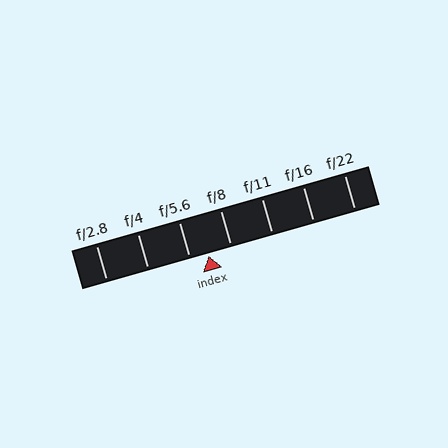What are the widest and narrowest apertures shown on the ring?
The widest aperture shown is f/2.8 and the narrowest is f/22.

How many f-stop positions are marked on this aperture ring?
There are 7 f-stop positions marked.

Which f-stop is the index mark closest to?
The index mark is closest to f/5.6.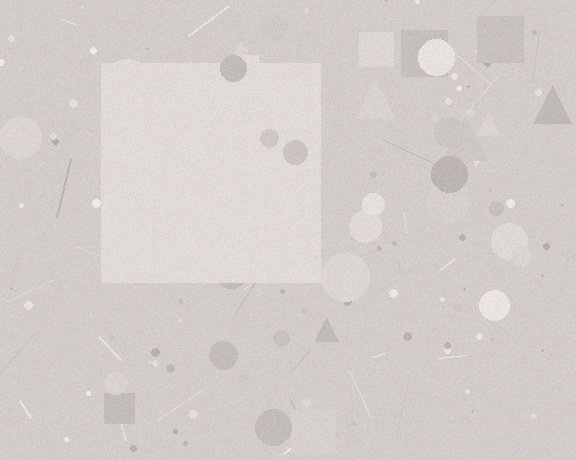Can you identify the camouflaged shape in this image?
The camouflaged shape is a square.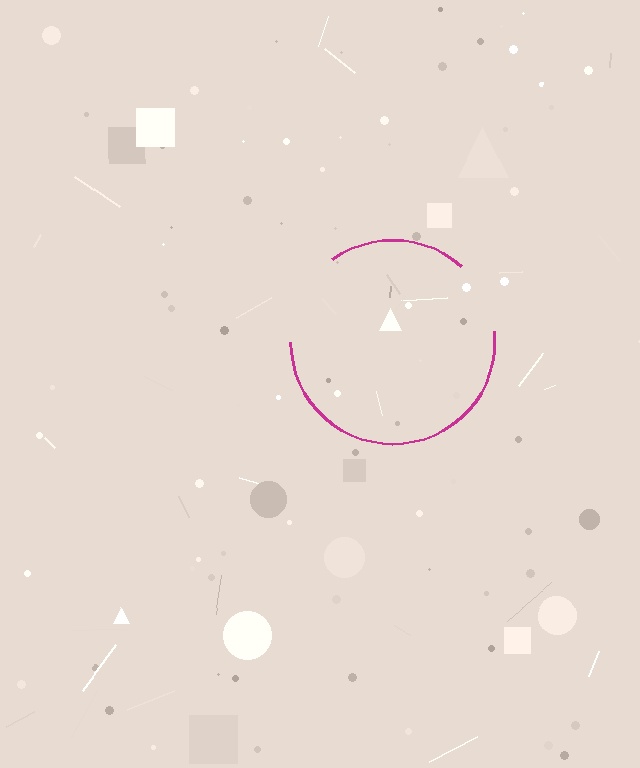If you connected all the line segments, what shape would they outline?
They would outline a circle.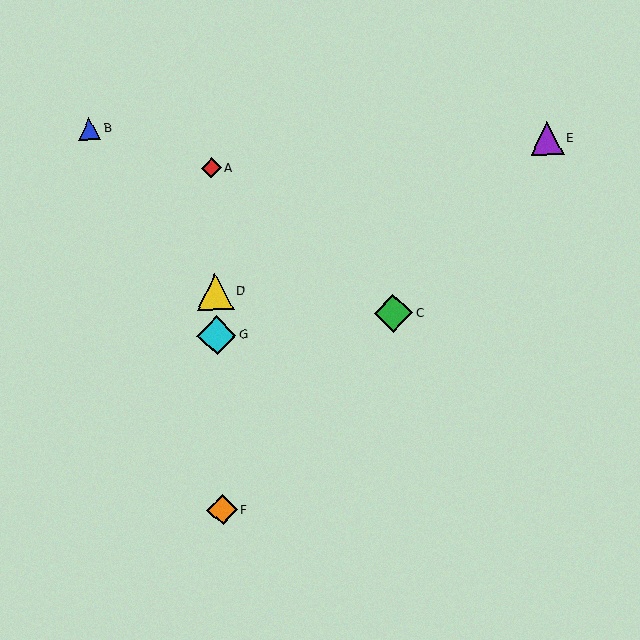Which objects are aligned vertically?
Objects A, D, F, G are aligned vertically.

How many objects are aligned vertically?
4 objects (A, D, F, G) are aligned vertically.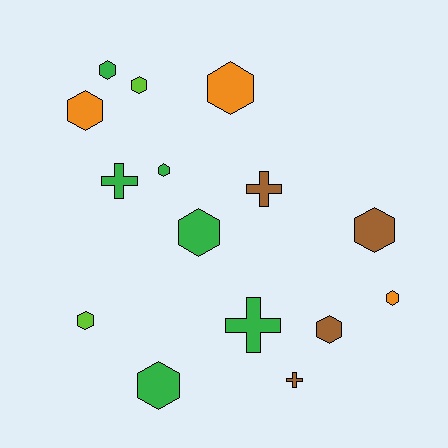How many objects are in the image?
There are 15 objects.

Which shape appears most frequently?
Hexagon, with 11 objects.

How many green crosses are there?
There are 2 green crosses.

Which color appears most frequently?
Green, with 6 objects.